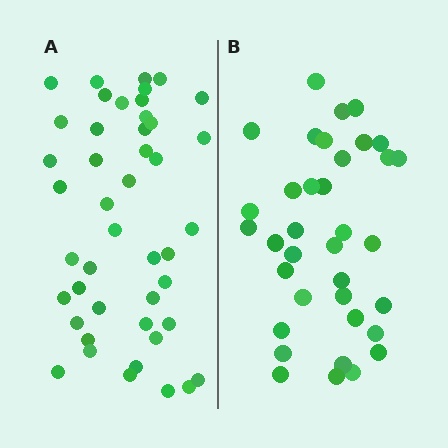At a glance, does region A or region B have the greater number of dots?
Region A (the left region) has more dots.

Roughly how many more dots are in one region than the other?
Region A has roughly 8 or so more dots than region B.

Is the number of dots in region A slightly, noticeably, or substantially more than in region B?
Region A has noticeably more, but not dramatically so. The ratio is roughly 1.2 to 1.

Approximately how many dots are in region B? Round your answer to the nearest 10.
About 40 dots. (The exact count is 36, which rounds to 40.)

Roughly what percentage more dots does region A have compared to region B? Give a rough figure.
About 25% more.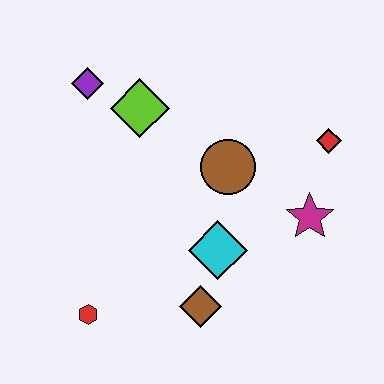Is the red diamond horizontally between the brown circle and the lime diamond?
No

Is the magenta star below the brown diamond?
No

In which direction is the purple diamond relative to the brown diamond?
The purple diamond is above the brown diamond.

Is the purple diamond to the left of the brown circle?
Yes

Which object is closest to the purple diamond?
The lime diamond is closest to the purple diamond.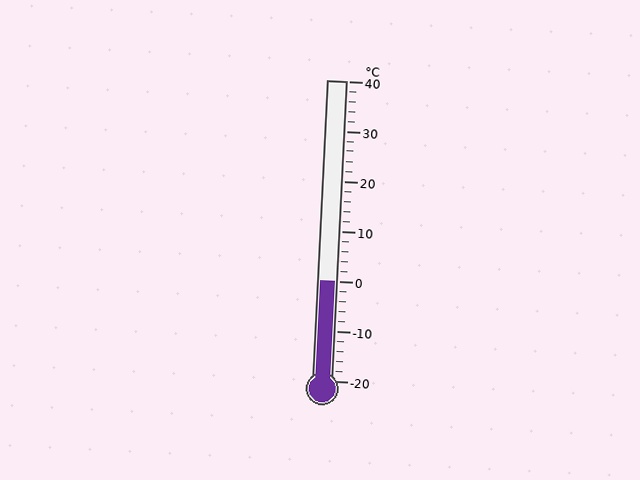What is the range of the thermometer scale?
The thermometer scale ranges from -20°C to 40°C.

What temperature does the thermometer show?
The thermometer shows approximately 0°C.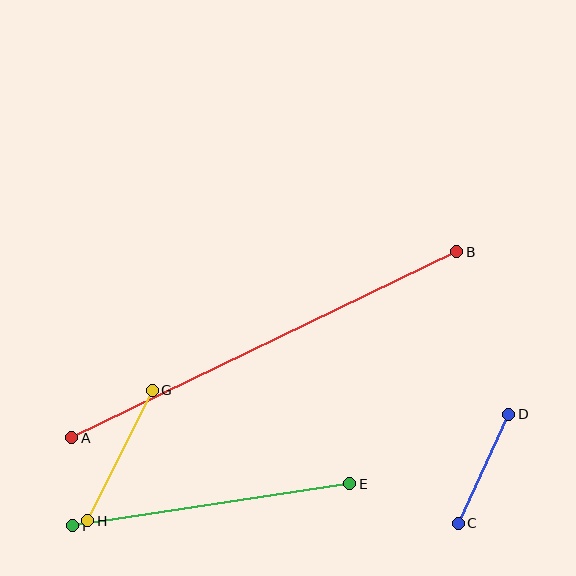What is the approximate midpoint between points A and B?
The midpoint is at approximately (264, 345) pixels.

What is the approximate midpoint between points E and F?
The midpoint is at approximately (211, 505) pixels.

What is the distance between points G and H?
The distance is approximately 145 pixels.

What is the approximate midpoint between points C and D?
The midpoint is at approximately (483, 469) pixels.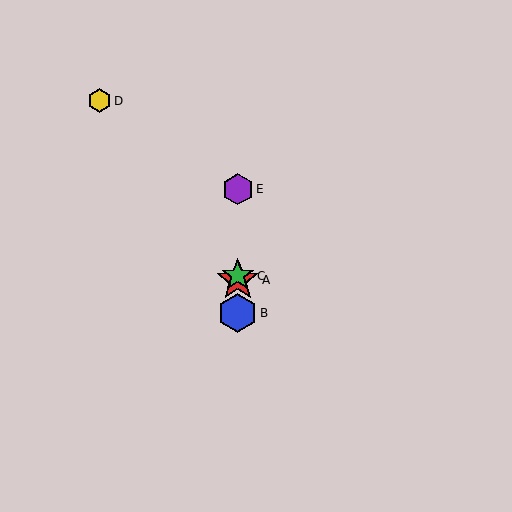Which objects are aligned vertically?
Objects A, B, C, E are aligned vertically.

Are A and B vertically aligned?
Yes, both are at x≈238.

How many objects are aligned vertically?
4 objects (A, B, C, E) are aligned vertically.